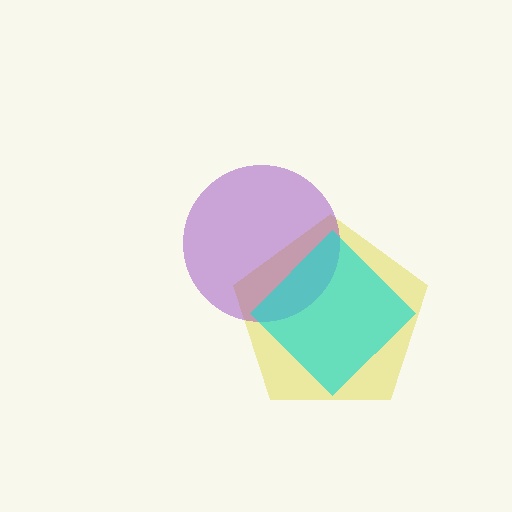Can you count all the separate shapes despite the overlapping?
Yes, there are 3 separate shapes.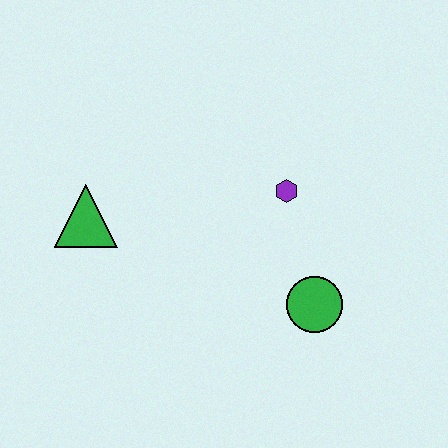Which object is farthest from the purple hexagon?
The green triangle is farthest from the purple hexagon.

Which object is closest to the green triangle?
The purple hexagon is closest to the green triangle.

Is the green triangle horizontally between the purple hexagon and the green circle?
No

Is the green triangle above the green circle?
Yes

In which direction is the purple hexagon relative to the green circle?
The purple hexagon is above the green circle.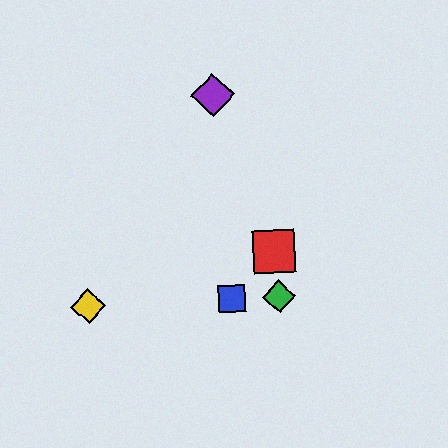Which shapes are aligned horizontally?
The blue square, the green diamond, the yellow diamond are aligned horizontally.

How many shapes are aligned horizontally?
3 shapes (the blue square, the green diamond, the yellow diamond) are aligned horizontally.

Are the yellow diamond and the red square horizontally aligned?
No, the yellow diamond is at y≈306 and the red square is at y≈252.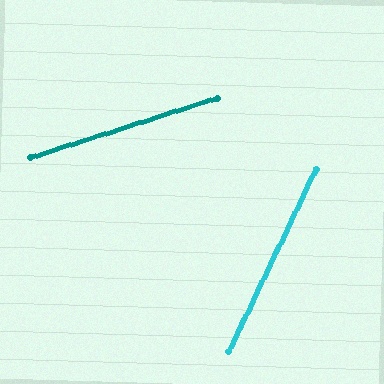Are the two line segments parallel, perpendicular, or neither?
Neither parallel nor perpendicular — they differ by about 47°.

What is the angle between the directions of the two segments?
Approximately 47 degrees.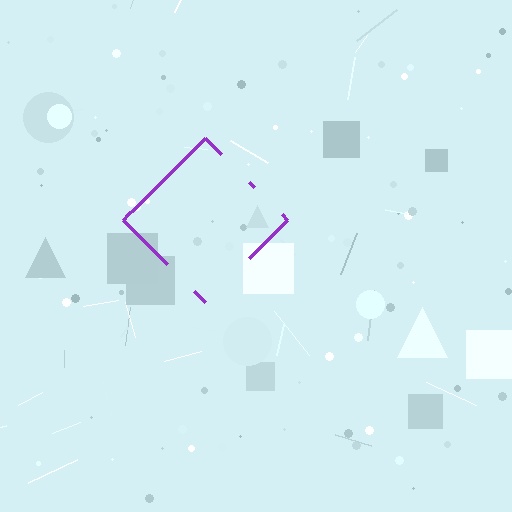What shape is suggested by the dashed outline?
The dashed outline suggests a diamond.